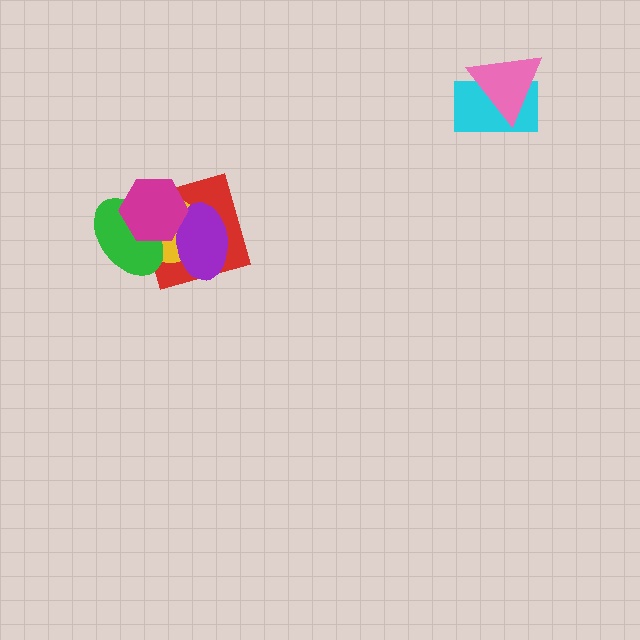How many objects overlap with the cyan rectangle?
1 object overlaps with the cyan rectangle.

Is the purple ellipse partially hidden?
Yes, it is partially covered by another shape.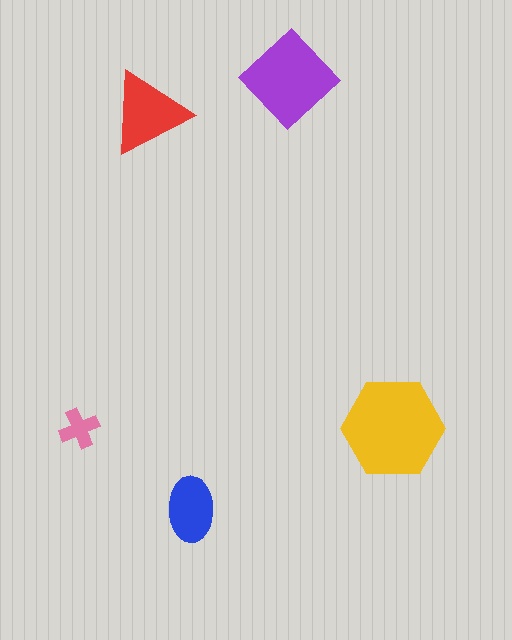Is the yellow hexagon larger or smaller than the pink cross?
Larger.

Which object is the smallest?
The pink cross.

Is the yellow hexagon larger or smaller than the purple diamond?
Larger.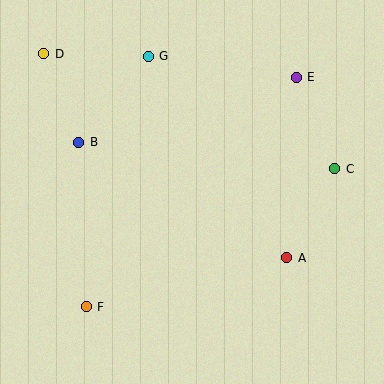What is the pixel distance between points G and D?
The distance between G and D is 105 pixels.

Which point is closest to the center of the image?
Point A at (287, 258) is closest to the center.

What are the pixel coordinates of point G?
Point G is at (148, 56).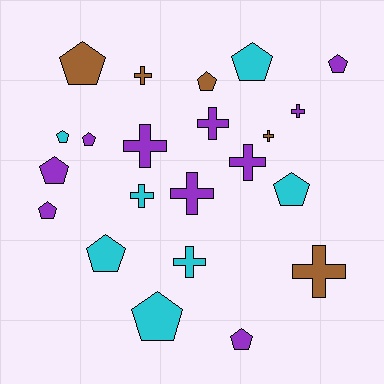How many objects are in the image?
There are 22 objects.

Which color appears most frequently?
Purple, with 10 objects.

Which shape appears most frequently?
Pentagon, with 12 objects.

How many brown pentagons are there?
There are 2 brown pentagons.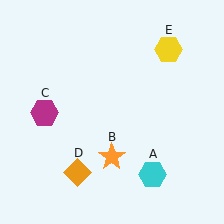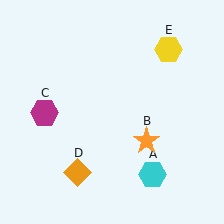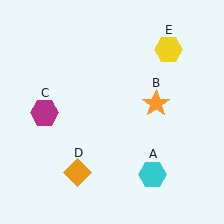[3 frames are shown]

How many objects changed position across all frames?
1 object changed position: orange star (object B).